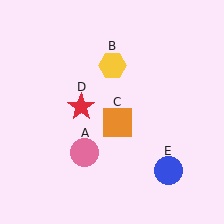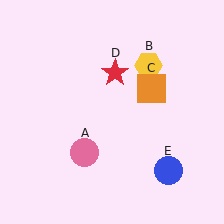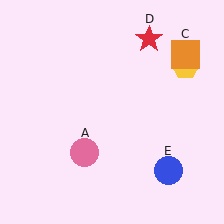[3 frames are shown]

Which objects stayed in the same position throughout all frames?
Pink circle (object A) and blue circle (object E) remained stationary.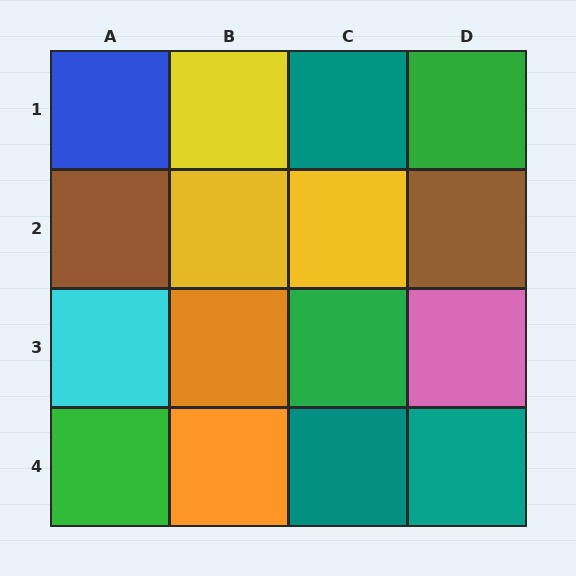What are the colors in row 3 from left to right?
Cyan, orange, green, pink.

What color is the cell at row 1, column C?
Teal.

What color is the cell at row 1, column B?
Yellow.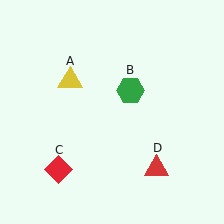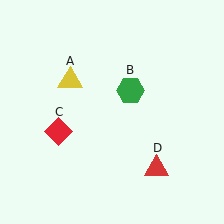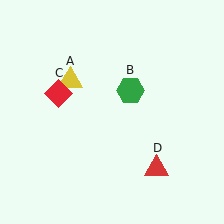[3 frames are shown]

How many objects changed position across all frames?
1 object changed position: red diamond (object C).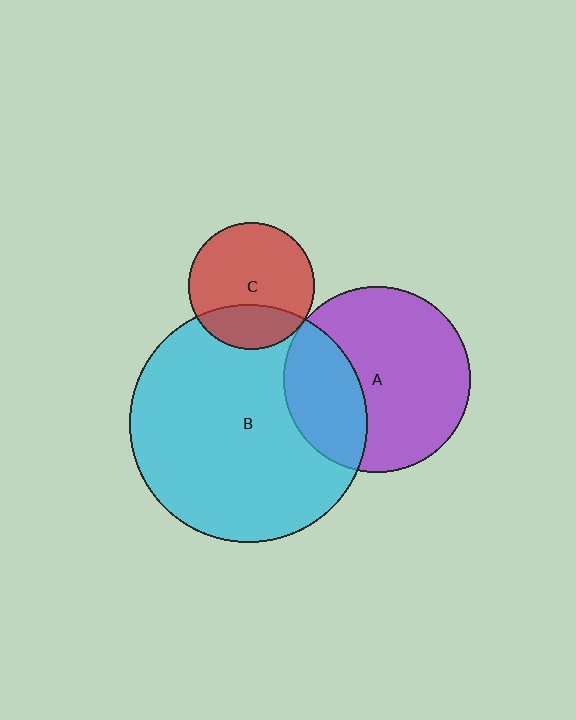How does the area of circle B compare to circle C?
Approximately 3.6 times.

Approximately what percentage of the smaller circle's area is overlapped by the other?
Approximately 25%.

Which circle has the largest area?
Circle B (cyan).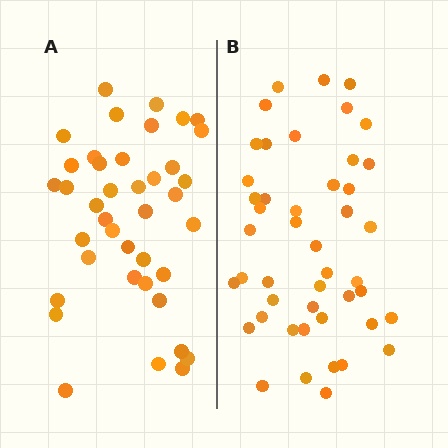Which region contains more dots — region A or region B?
Region B (the right region) has more dots.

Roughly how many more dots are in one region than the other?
Region B has about 6 more dots than region A.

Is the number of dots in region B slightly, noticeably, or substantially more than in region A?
Region B has only slightly more — the two regions are fairly close. The ratio is roughly 1.1 to 1.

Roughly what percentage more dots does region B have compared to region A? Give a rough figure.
About 15% more.